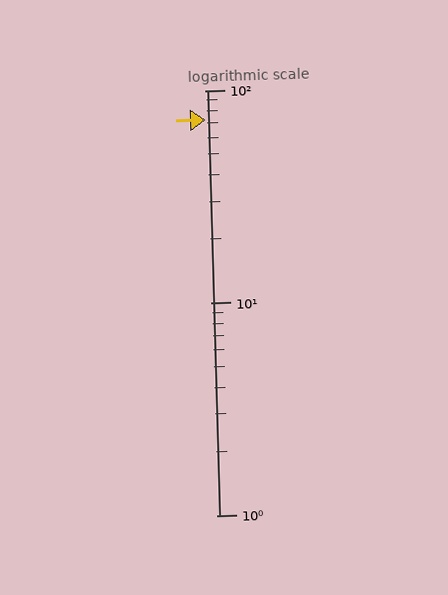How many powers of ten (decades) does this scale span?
The scale spans 2 decades, from 1 to 100.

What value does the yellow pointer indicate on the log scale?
The pointer indicates approximately 73.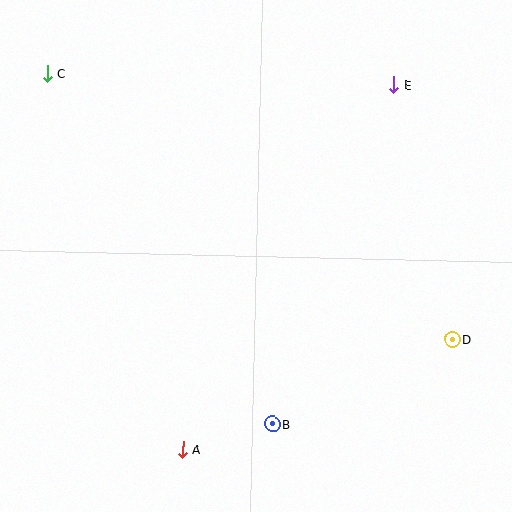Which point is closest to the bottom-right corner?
Point D is closest to the bottom-right corner.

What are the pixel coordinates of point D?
Point D is at (452, 339).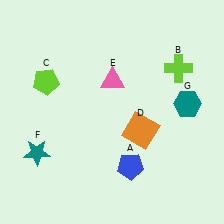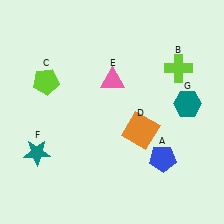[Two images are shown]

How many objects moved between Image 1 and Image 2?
1 object moved between the two images.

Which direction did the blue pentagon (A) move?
The blue pentagon (A) moved right.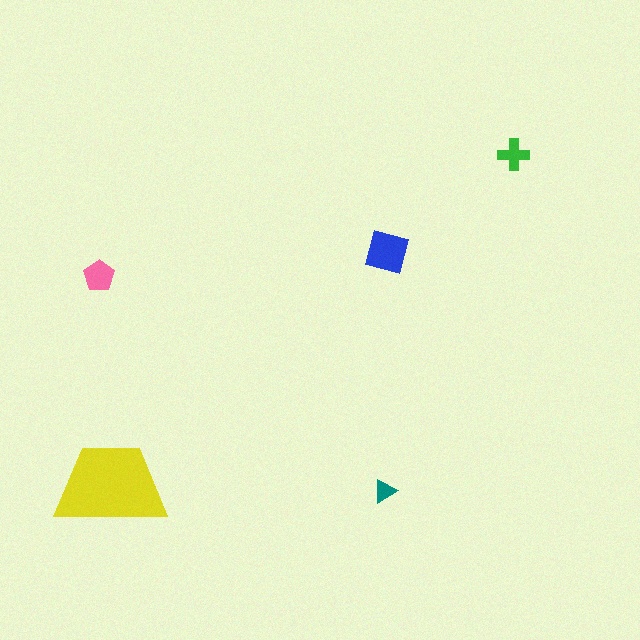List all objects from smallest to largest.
The teal triangle, the green cross, the pink pentagon, the blue square, the yellow trapezoid.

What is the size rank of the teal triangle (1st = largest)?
5th.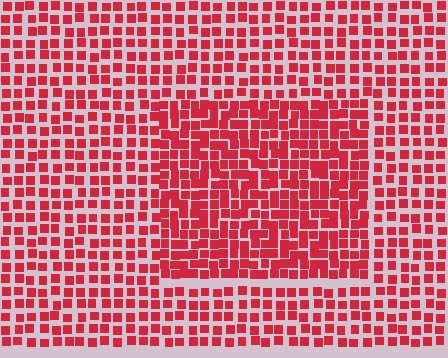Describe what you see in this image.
The image contains small red elements arranged at two different densities. A rectangle-shaped region is visible where the elements are more densely packed than the surrounding area.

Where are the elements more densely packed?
The elements are more densely packed inside the rectangle boundary.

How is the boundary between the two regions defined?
The boundary is defined by a change in element density (approximately 1.6x ratio). All elements are the same color, size, and shape.